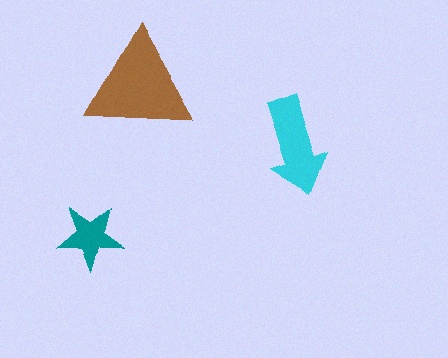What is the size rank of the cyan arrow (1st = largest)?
2nd.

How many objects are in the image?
There are 3 objects in the image.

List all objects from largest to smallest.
The brown triangle, the cyan arrow, the teal star.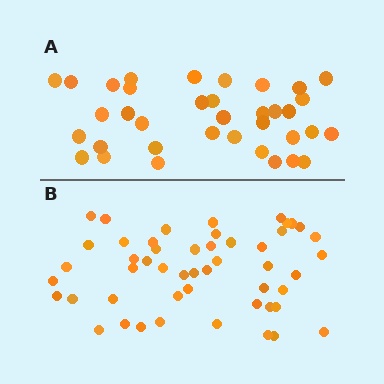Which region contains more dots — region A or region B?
Region B (the bottom region) has more dots.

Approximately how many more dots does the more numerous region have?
Region B has approximately 15 more dots than region A.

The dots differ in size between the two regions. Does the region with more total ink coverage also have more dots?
No. Region A has more total ink coverage because its dots are larger, but region B actually contains more individual dots. Total area can be misleading — the number of items is what matters here.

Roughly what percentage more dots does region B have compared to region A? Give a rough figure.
About 40% more.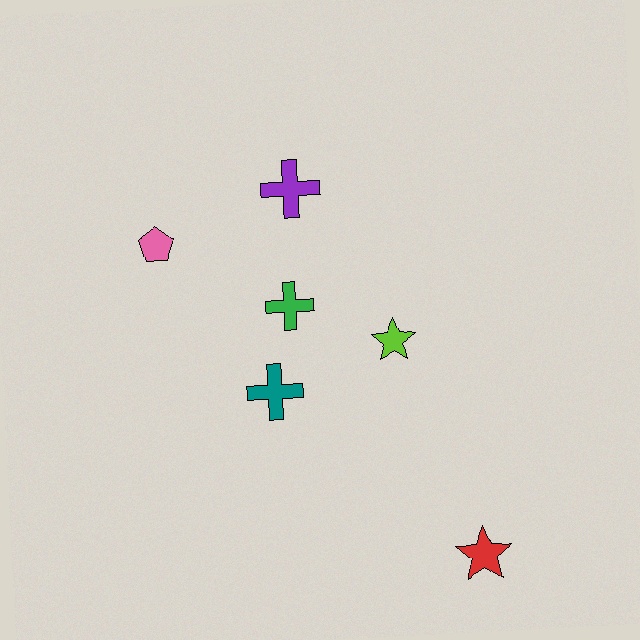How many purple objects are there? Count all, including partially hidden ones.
There is 1 purple object.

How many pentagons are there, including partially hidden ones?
There is 1 pentagon.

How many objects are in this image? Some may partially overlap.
There are 6 objects.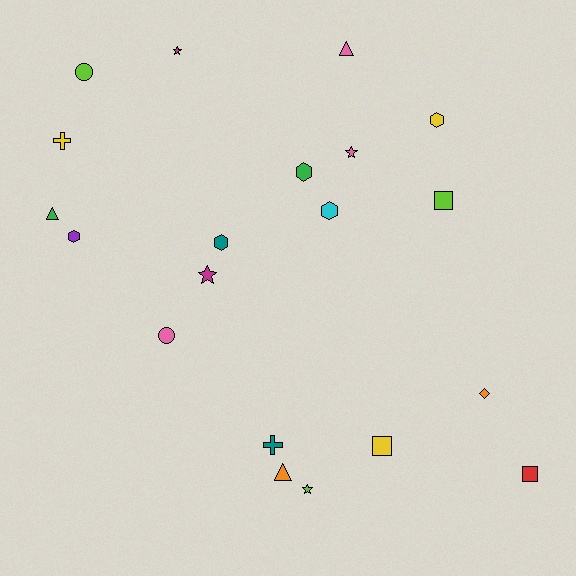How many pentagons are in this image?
There are no pentagons.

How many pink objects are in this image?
There are 3 pink objects.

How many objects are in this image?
There are 20 objects.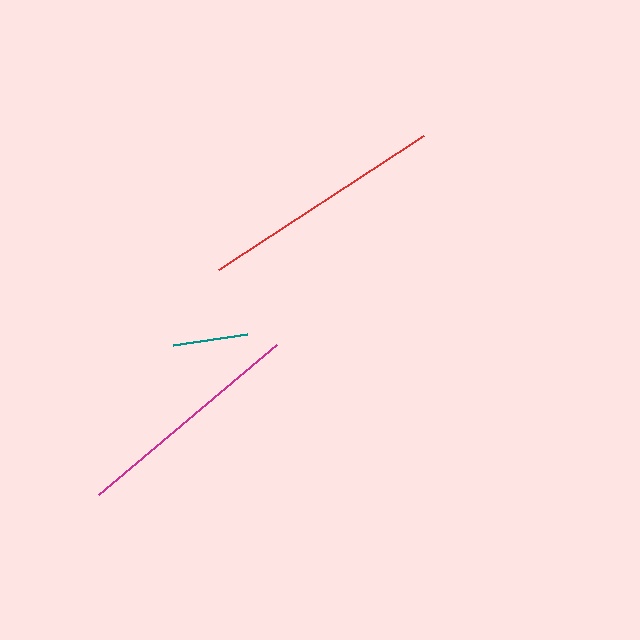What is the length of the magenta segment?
The magenta segment is approximately 233 pixels long.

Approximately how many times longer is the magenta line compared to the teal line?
The magenta line is approximately 3.1 times the length of the teal line.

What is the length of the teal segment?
The teal segment is approximately 74 pixels long.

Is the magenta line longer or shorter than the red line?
The red line is longer than the magenta line.